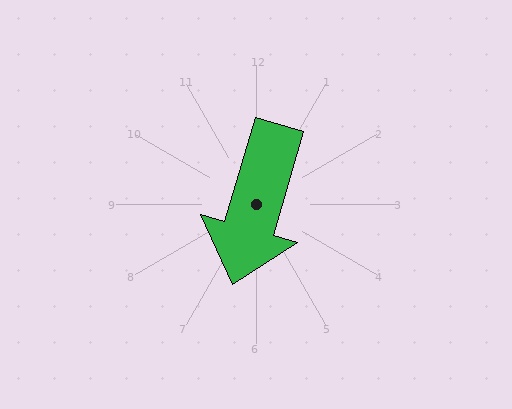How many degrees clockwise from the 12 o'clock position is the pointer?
Approximately 196 degrees.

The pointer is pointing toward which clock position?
Roughly 7 o'clock.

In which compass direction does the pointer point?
South.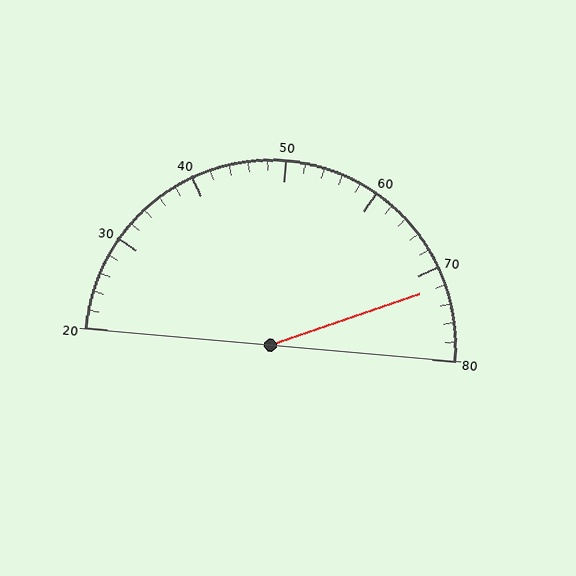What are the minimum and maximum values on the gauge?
The gauge ranges from 20 to 80.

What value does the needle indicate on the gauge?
The needle indicates approximately 72.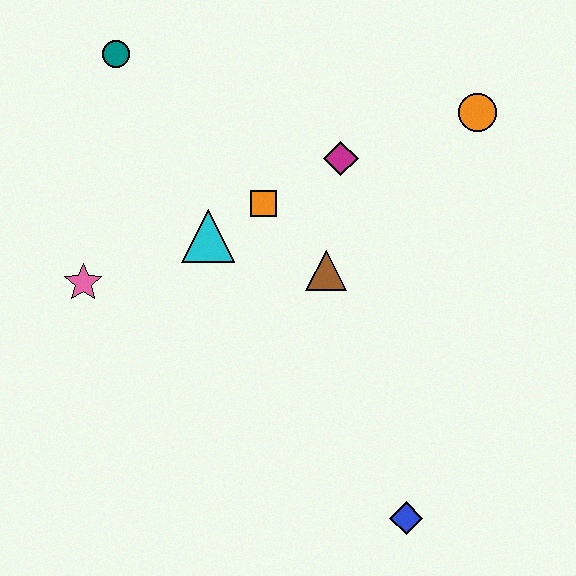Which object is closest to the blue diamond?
The brown triangle is closest to the blue diamond.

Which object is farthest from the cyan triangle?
The blue diamond is farthest from the cyan triangle.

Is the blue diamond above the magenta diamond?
No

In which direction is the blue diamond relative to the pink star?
The blue diamond is to the right of the pink star.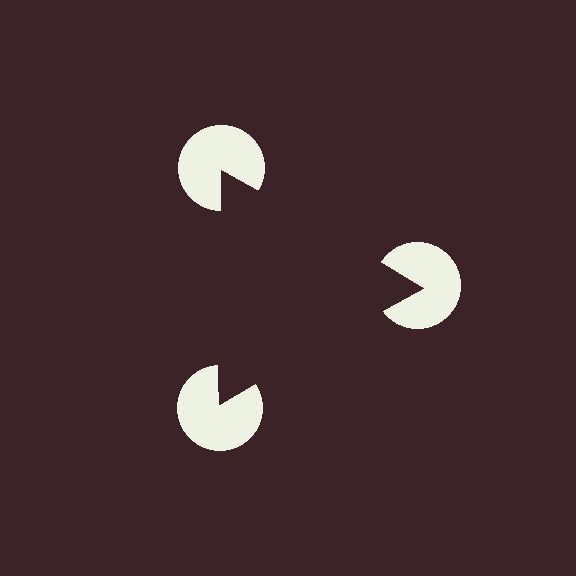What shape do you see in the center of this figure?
An illusory triangle — its edges are inferred from the aligned wedge cuts in the pac-man discs, not physically drawn.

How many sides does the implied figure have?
3 sides.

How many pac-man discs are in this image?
There are 3 — one at each vertex of the illusory triangle.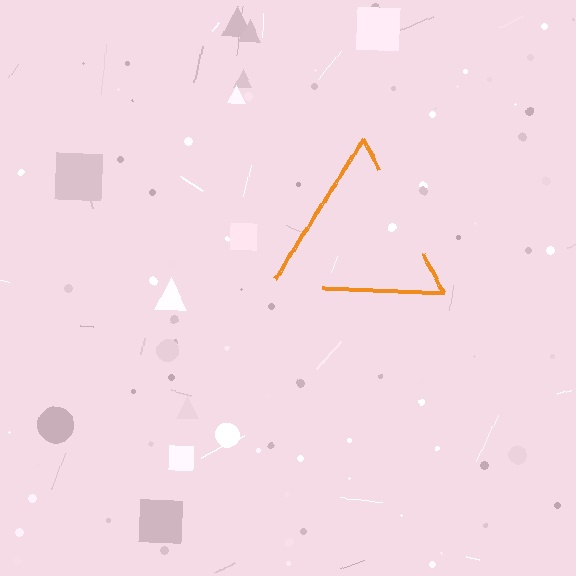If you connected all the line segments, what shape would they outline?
They would outline a triangle.